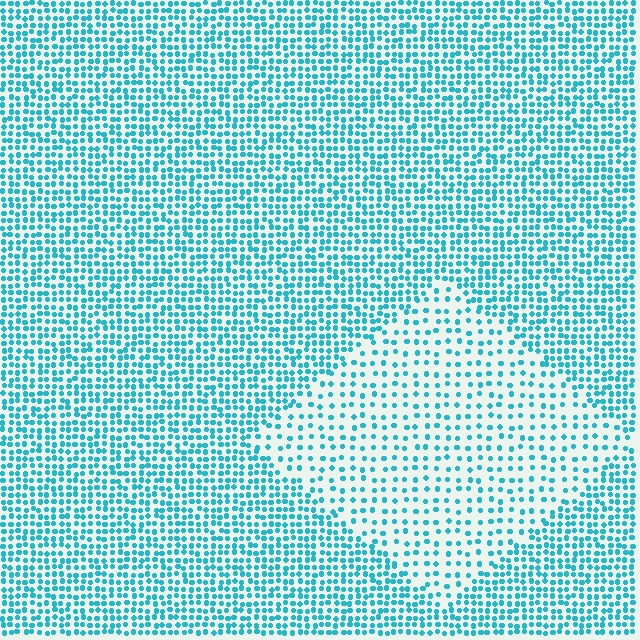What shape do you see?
I see a diamond.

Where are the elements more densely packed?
The elements are more densely packed outside the diamond boundary.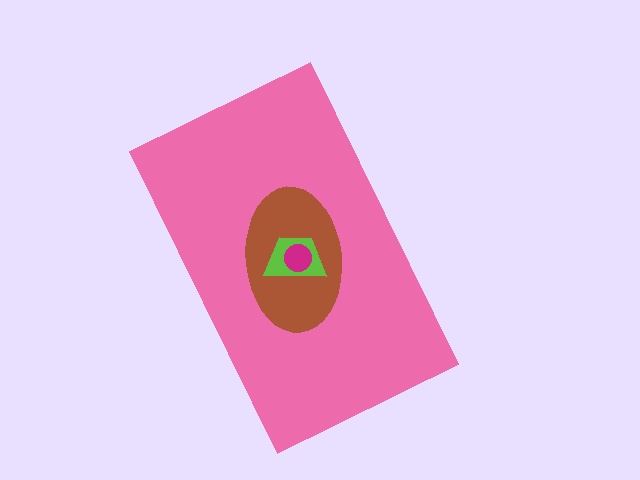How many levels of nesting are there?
4.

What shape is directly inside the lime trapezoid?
The magenta circle.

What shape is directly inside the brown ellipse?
The lime trapezoid.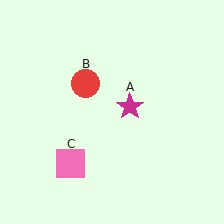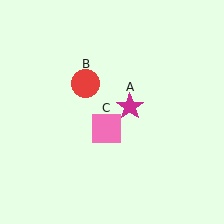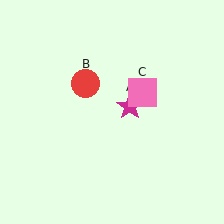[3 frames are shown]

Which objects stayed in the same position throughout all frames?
Magenta star (object A) and red circle (object B) remained stationary.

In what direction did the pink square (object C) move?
The pink square (object C) moved up and to the right.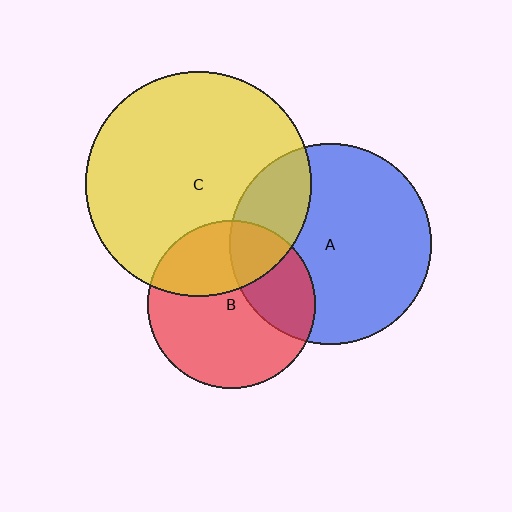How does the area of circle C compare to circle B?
Approximately 1.8 times.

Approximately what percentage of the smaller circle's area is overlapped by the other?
Approximately 25%.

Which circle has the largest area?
Circle C (yellow).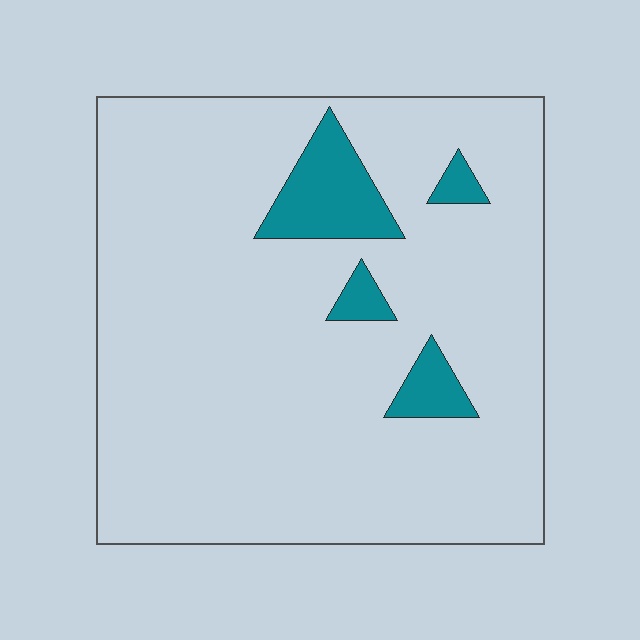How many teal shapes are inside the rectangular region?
4.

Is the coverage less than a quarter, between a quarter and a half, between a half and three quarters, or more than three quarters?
Less than a quarter.